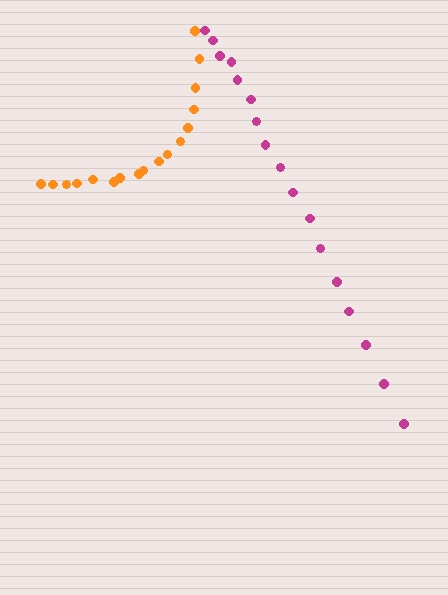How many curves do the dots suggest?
There are 2 distinct paths.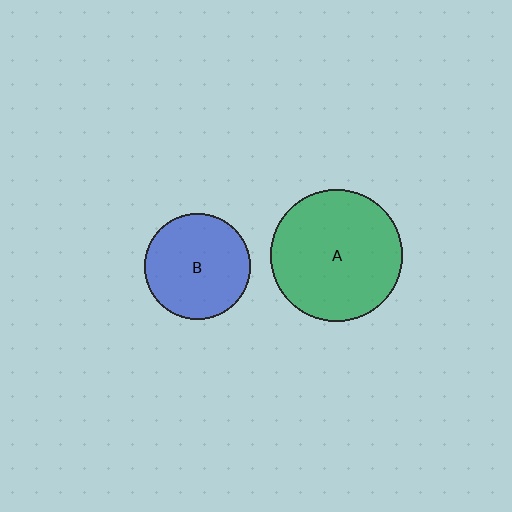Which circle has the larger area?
Circle A (green).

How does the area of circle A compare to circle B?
Approximately 1.6 times.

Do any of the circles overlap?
No, none of the circles overlap.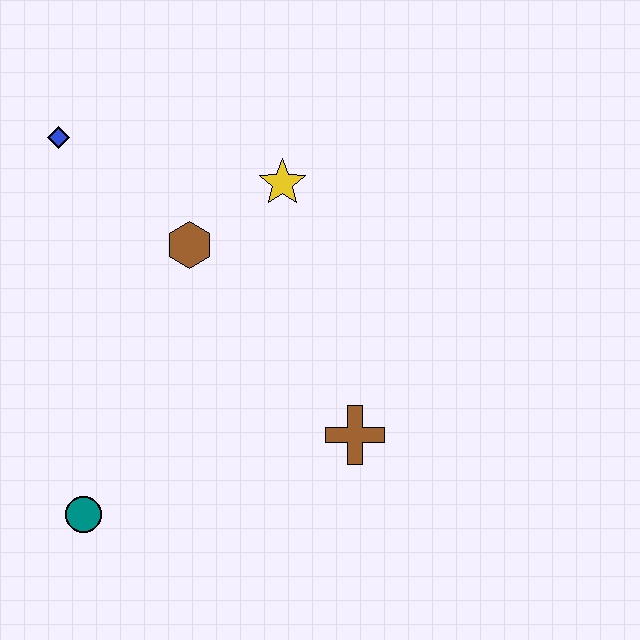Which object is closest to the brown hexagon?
The yellow star is closest to the brown hexagon.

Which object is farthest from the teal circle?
The yellow star is farthest from the teal circle.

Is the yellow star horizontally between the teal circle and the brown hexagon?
No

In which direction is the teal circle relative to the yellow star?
The teal circle is below the yellow star.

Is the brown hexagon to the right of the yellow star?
No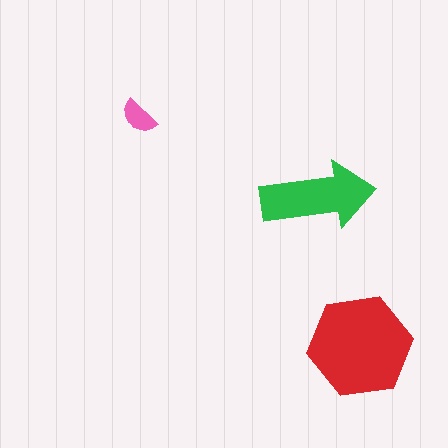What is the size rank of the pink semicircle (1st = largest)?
3rd.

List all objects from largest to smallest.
The red hexagon, the green arrow, the pink semicircle.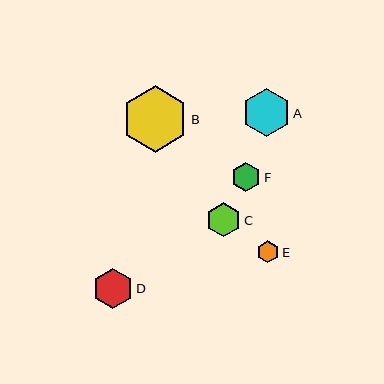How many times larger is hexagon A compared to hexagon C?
Hexagon A is approximately 1.4 times the size of hexagon C.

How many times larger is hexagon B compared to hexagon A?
Hexagon B is approximately 1.4 times the size of hexagon A.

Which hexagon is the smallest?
Hexagon E is the smallest with a size of approximately 23 pixels.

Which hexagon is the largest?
Hexagon B is the largest with a size of approximately 67 pixels.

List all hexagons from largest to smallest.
From largest to smallest: B, A, D, C, F, E.